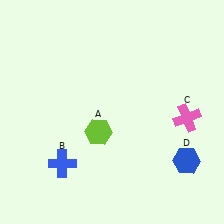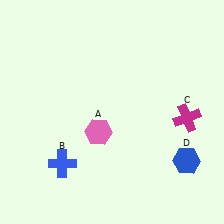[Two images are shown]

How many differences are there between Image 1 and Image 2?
There are 2 differences between the two images.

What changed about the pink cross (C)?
In Image 1, C is pink. In Image 2, it changed to magenta.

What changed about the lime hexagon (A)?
In Image 1, A is lime. In Image 2, it changed to pink.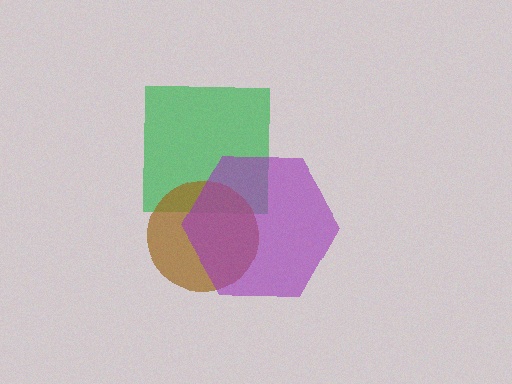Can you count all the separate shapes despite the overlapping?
Yes, there are 3 separate shapes.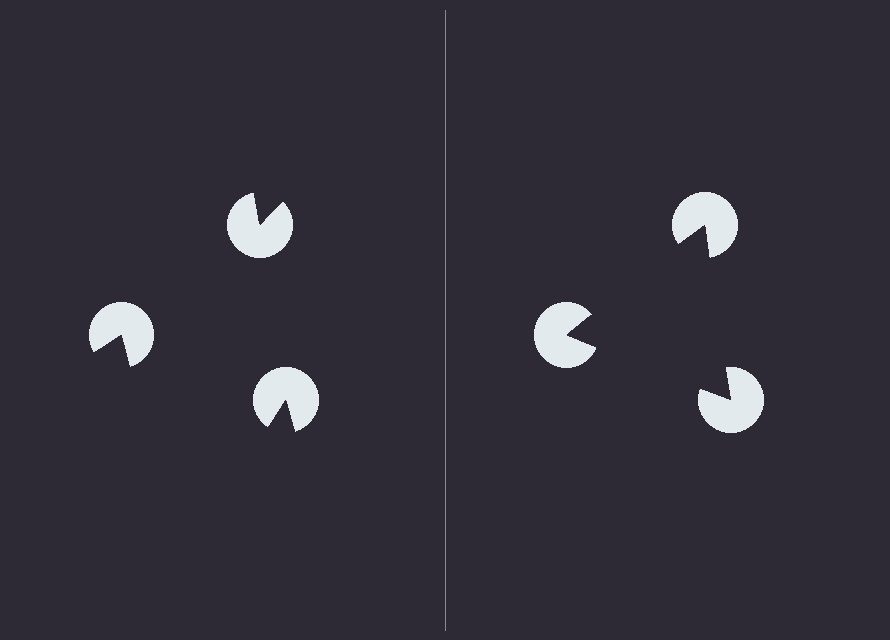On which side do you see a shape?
An illusory triangle appears on the right side. On the left side the wedge cuts are rotated, so no coherent shape forms.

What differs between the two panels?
The pac-man discs are positioned identically on both sides; only the wedge orientations differ. On the right they align to a triangle; on the left they are misaligned.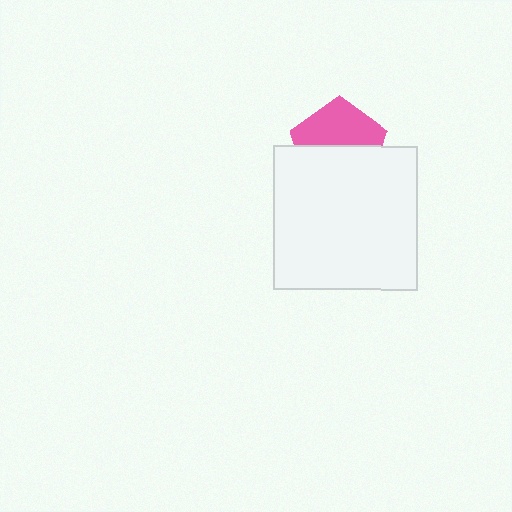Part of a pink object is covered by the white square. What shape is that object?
It is a pentagon.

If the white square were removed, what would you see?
You would see the complete pink pentagon.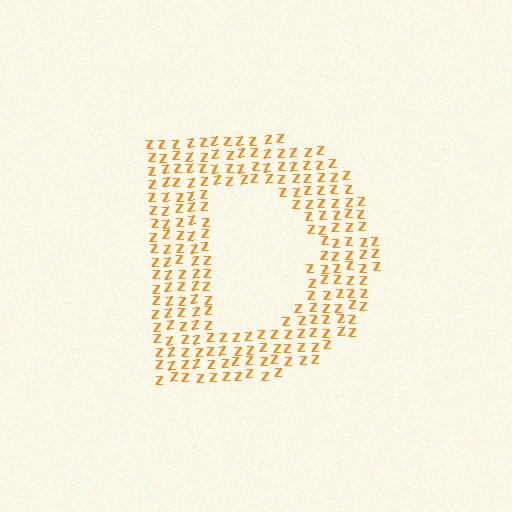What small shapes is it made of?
It is made of small letter Z's.